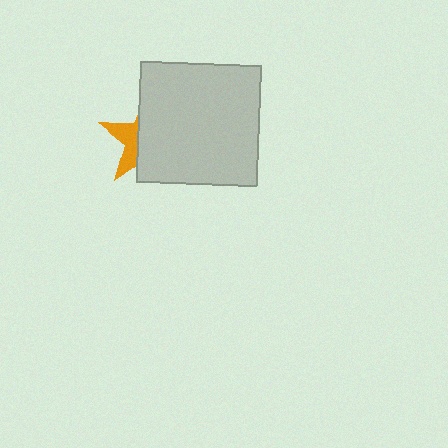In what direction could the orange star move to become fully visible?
The orange star could move left. That would shift it out from behind the light gray square entirely.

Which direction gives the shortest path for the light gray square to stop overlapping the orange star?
Moving right gives the shortest separation.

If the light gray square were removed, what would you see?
You would see the complete orange star.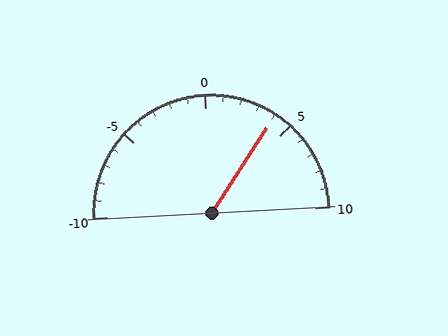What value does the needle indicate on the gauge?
The needle indicates approximately 4.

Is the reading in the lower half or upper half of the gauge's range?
The reading is in the upper half of the range (-10 to 10).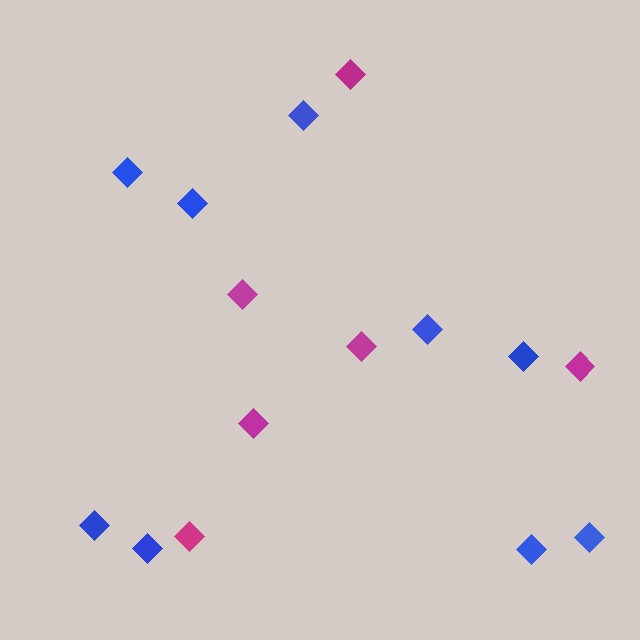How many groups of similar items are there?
There are 2 groups: one group of blue diamonds (9) and one group of magenta diamonds (6).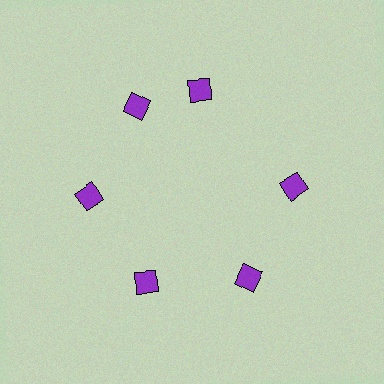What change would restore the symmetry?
The symmetry would be restored by rotating it back into even spacing with its neighbors so that all 6 diamonds sit at equal angles and equal distance from the center.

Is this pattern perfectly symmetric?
No. The 6 purple diamonds are arranged in a ring, but one element near the 1 o'clock position is rotated out of alignment along the ring, breaking the 6-fold rotational symmetry.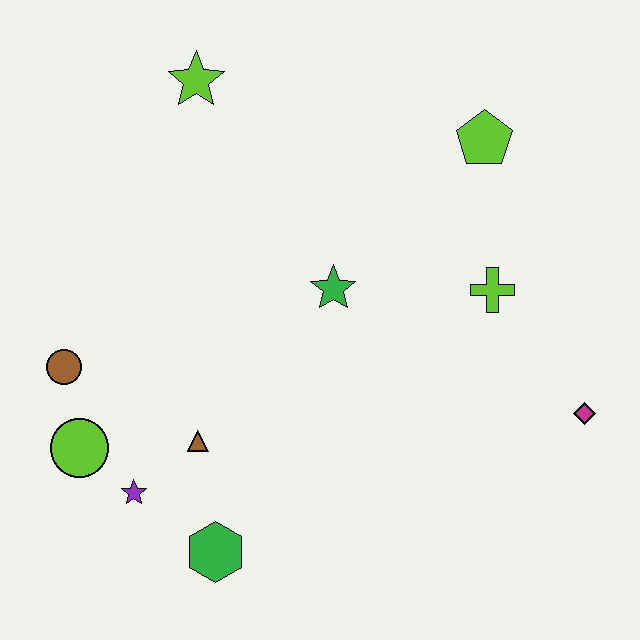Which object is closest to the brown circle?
The lime circle is closest to the brown circle.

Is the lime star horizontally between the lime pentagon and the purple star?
Yes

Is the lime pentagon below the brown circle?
No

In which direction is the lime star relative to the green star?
The lime star is above the green star.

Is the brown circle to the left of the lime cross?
Yes